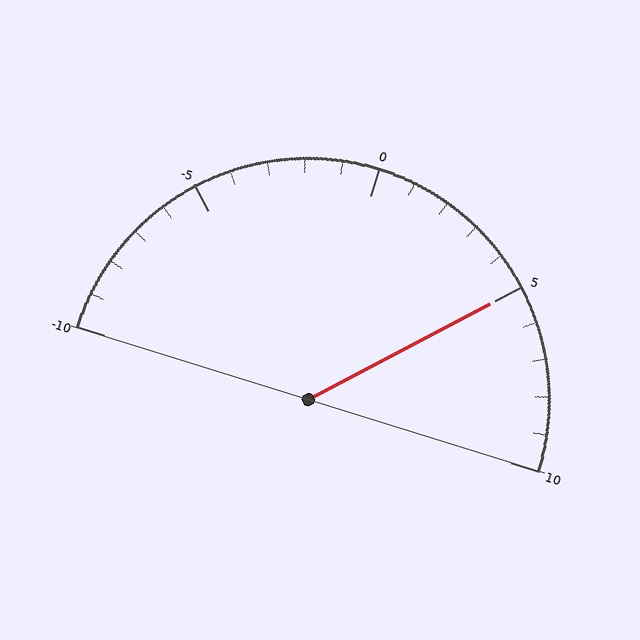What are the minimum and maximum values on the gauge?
The gauge ranges from -10 to 10.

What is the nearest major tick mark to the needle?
The nearest major tick mark is 5.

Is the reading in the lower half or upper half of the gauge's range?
The reading is in the upper half of the range (-10 to 10).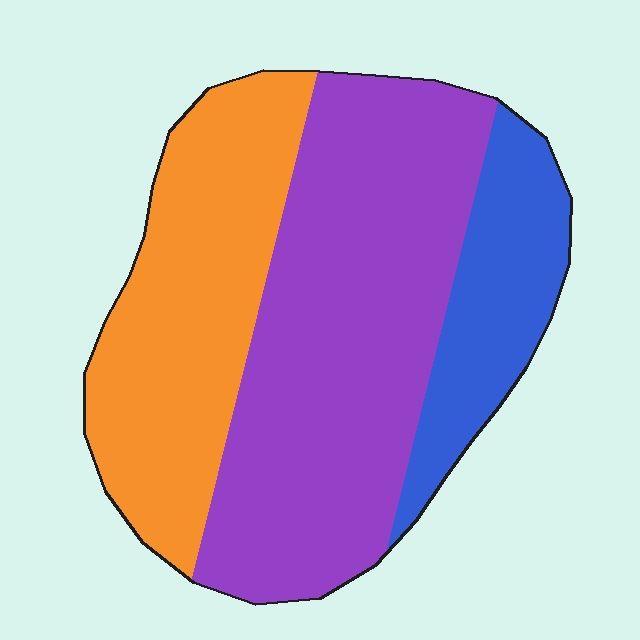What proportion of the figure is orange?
Orange takes up about one third (1/3) of the figure.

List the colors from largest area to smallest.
From largest to smallest: purple, orange, blue.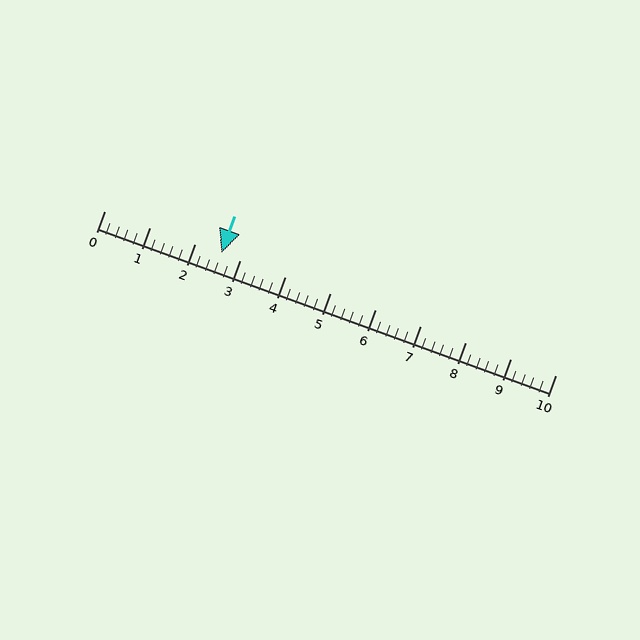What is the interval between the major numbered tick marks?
The major tick marks are spaced 1 units apart.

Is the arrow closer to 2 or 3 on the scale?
The arrow is closer to 3.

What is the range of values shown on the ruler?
The ruler shows values from 0 to 10.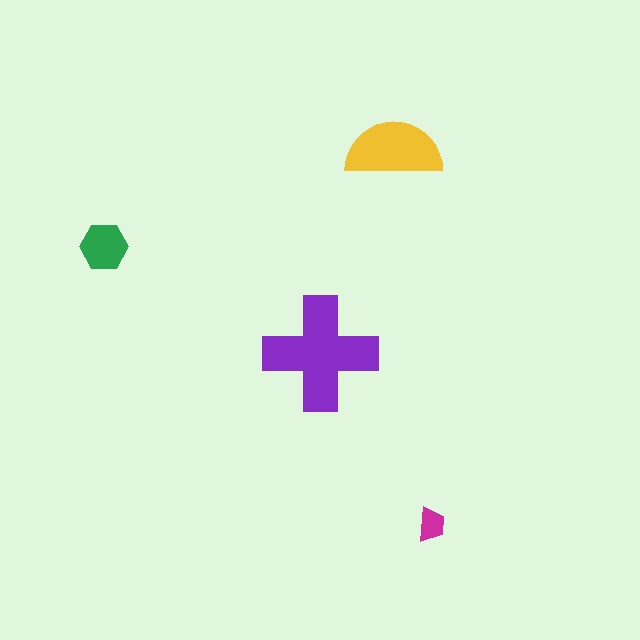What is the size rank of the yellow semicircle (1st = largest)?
2nd.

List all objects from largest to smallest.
The purple cross, the yellow semicircle, the green hexagon, the magenta trapezoid.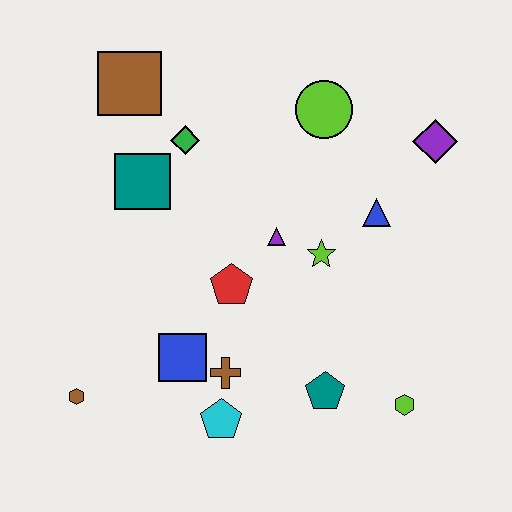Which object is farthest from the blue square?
The purple diamond is farthest from the blue square.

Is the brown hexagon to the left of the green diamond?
Yes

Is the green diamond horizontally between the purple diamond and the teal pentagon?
No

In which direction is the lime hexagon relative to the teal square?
The lime hexagon is to the right of the teal square.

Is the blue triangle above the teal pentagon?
Yes